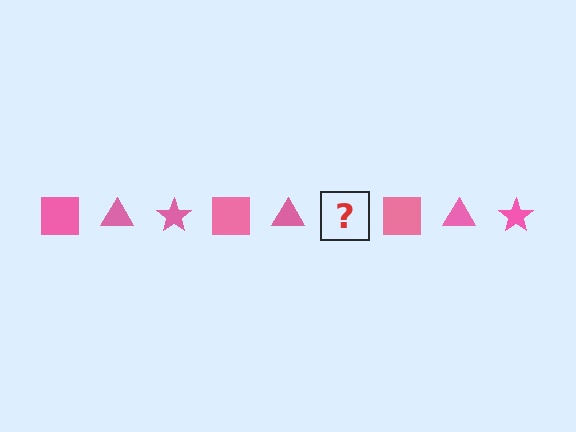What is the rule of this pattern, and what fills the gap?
The rule is that the pattern cycles through square, triangle, star shapes in pink. The gap should be filled with a pink star.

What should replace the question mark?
The question mark should be replaced with a pink star.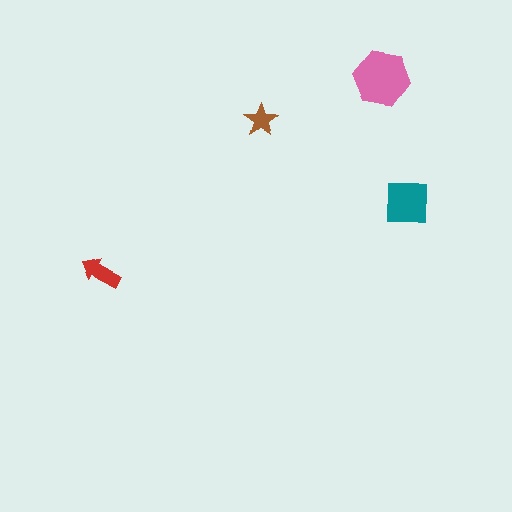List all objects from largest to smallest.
The pink hexagon, the teal square, the red arrow, the brown star.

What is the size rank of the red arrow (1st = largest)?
3rd.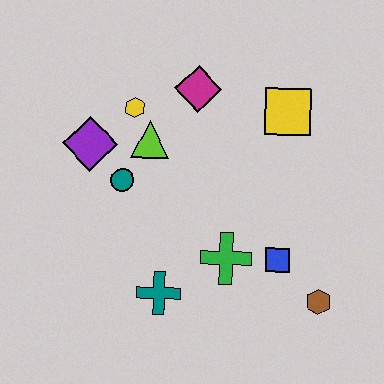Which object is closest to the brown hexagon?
The blue square is closest to the brown hexagon.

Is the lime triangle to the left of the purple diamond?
No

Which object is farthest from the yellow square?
The teal cross is farthest from the yellow square.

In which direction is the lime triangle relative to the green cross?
The lime triangle is above the green cross.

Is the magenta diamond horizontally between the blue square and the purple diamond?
Yes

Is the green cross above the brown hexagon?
Yes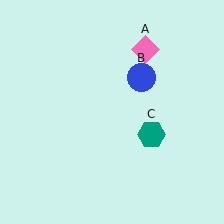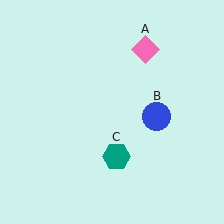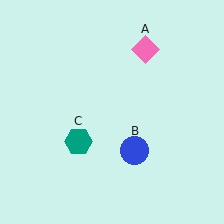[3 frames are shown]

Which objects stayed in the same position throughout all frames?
Pink diamond (object A) remained stationary.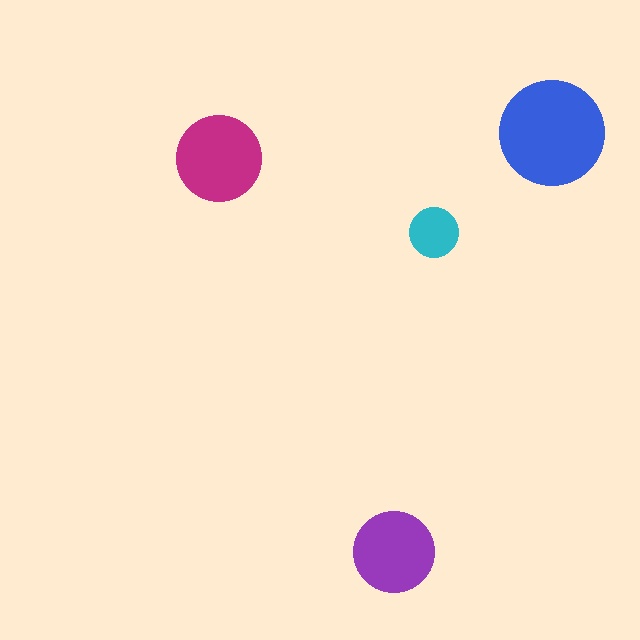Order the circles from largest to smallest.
the blue one, the magenta one, the purple one, the cyan one.